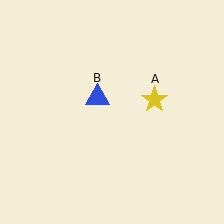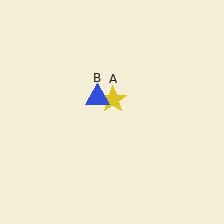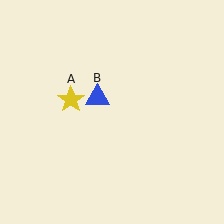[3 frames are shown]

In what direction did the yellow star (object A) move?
The yellow star (object A) moved left.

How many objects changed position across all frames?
1 object changed position: yellow star (object A).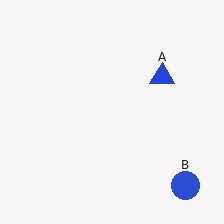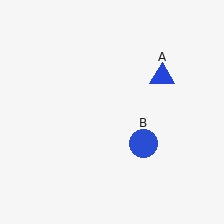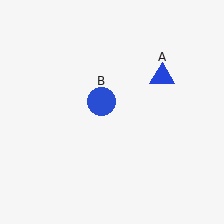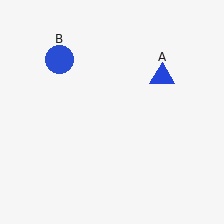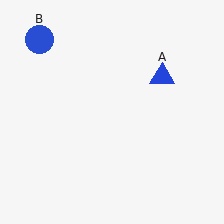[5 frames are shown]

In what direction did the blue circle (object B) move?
The blue circle (object B) moved up and to the left.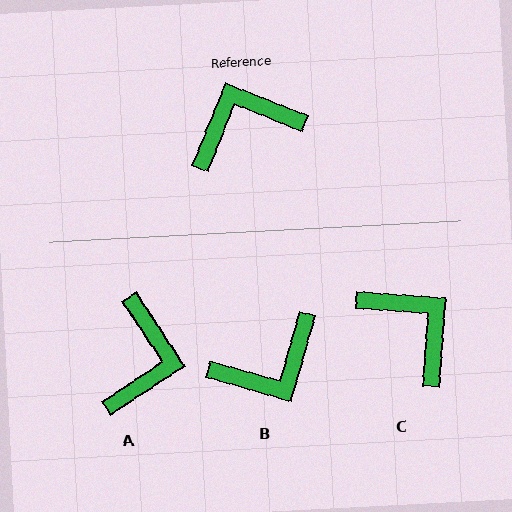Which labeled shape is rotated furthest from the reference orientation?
B, about 174 degrees away.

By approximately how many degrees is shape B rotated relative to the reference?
Approximately 174 degrees clockwise.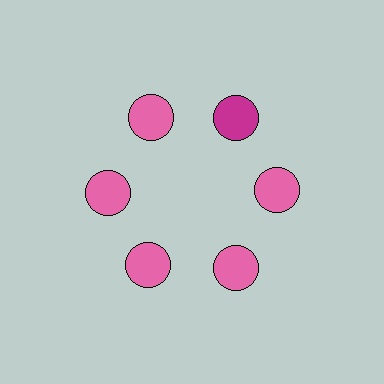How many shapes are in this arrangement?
There are 6 shapes arranged in a ring pattern.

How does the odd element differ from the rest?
It has a different color: magenta instead of pink.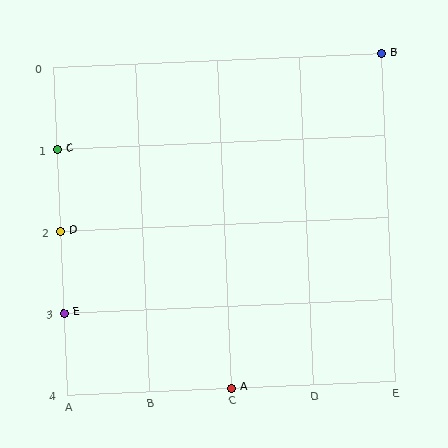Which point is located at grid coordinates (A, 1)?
Point C is at (A, 1).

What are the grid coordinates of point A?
Point A is at grid coordinates (C, 4).